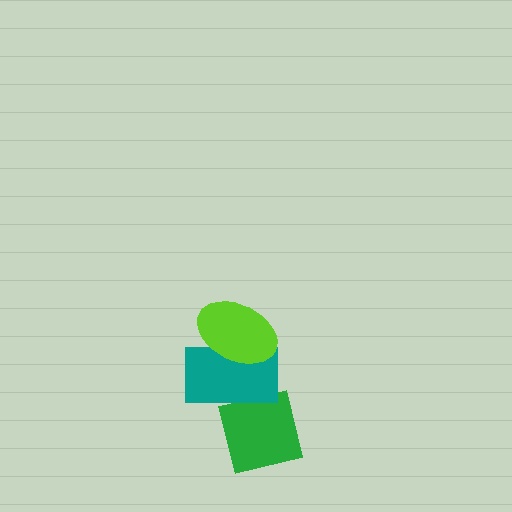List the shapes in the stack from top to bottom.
From top to bottom: the lime ellipse, the teal rectangle, the green square.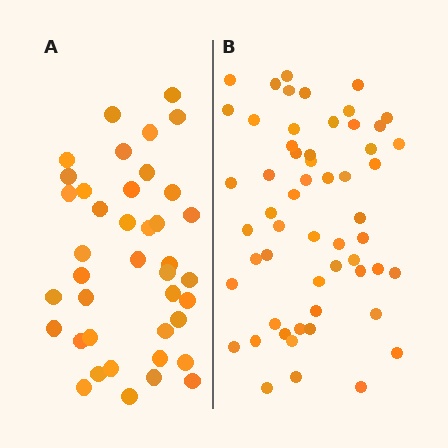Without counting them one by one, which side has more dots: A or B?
Region B (the right region) has more dots.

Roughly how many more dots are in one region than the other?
Region B has approximately 15 more dots than region A.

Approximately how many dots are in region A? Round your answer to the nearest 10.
About 40 dots.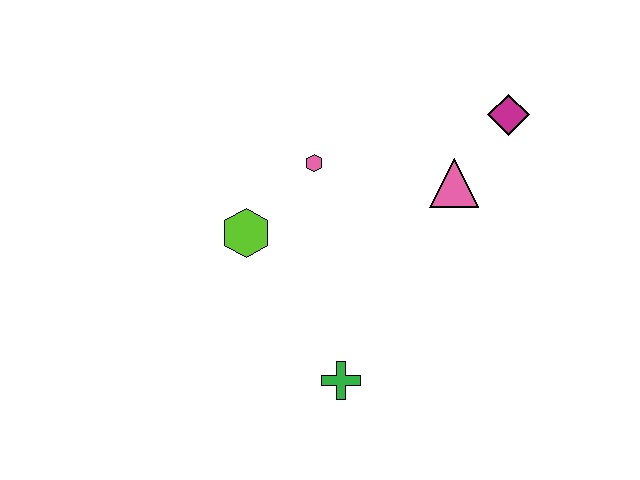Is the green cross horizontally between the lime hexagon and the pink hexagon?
No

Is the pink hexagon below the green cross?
No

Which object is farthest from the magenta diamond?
The green cross is farthest from the magenta diamond.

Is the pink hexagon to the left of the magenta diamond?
Yes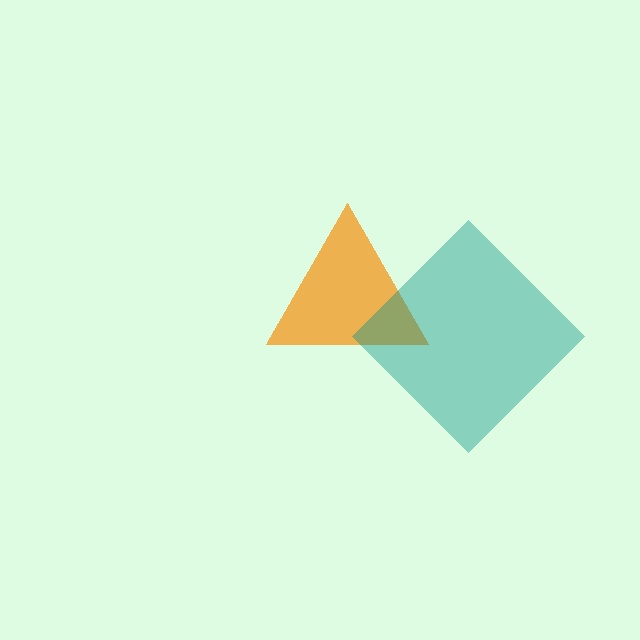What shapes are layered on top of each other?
The layered shapes are: an orange triangle, a teal diamond.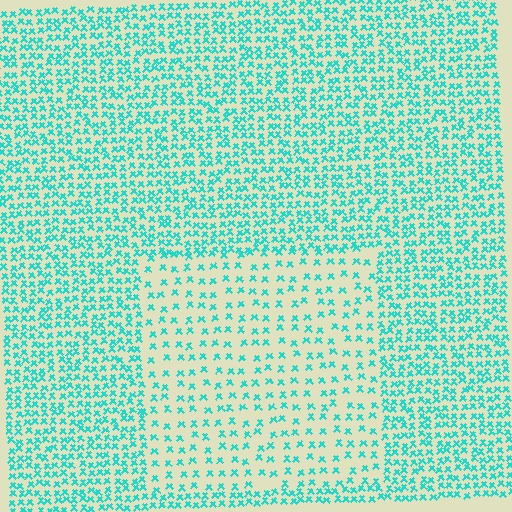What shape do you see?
I see a rectangle.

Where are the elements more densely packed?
The elements are more densely packed outside the rectangle boundary.